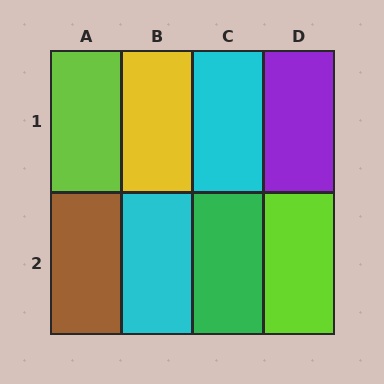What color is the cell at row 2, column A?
Brown.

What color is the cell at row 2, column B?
Cyan.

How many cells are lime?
2 cells are lime.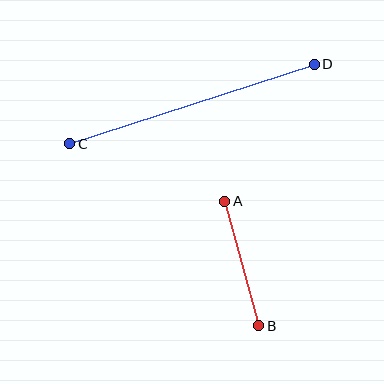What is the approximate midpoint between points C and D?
The midpoint is at approximately (192, 104) pixels.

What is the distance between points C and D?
The distance is approximately 257 pixels.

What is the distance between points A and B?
The distance is approximately 129 pixels.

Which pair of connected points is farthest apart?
Points C and D are farthest apart.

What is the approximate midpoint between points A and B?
The midpoint is at approximately (242, 263) pixels.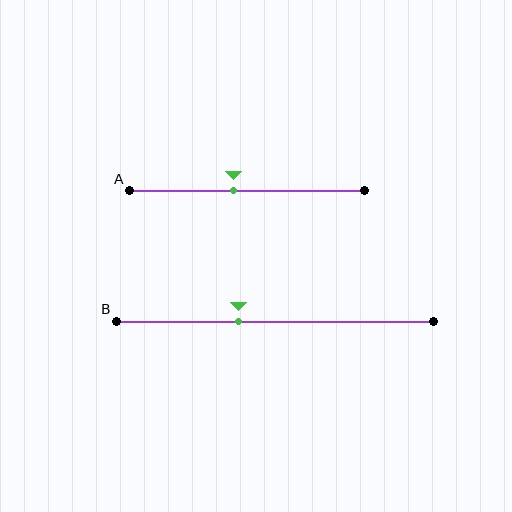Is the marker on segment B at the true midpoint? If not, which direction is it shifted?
No, the marker on segment B is shifted to the left by about 11% of the segment length.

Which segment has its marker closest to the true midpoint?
Segment A has its marker closest to the true midpoint.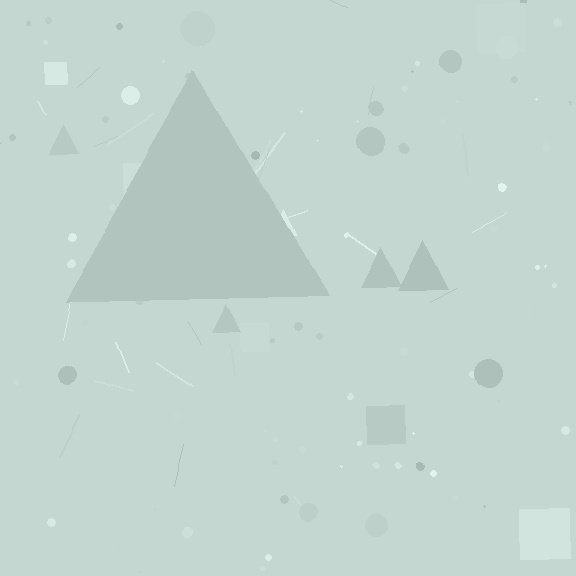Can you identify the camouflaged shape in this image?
The camouflaged shape is a triangle.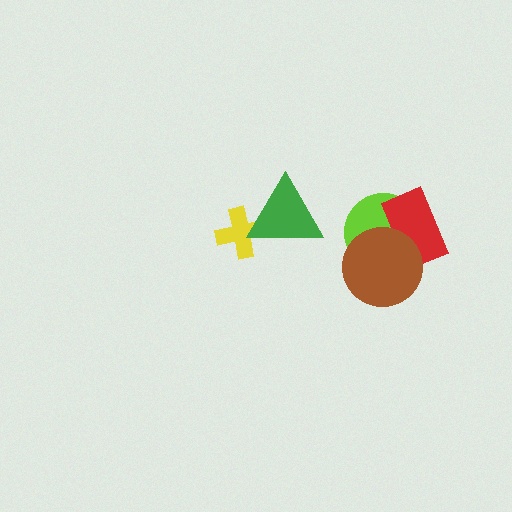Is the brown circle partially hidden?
No, no other shape covers it.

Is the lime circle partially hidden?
Yes, it is partially covered by another shape.